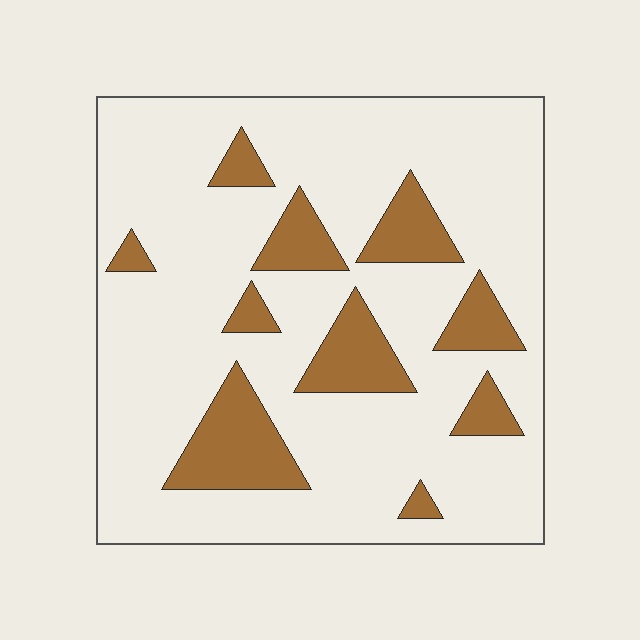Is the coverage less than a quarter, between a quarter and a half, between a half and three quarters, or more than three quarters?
Less than a quarter.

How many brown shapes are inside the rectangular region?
10.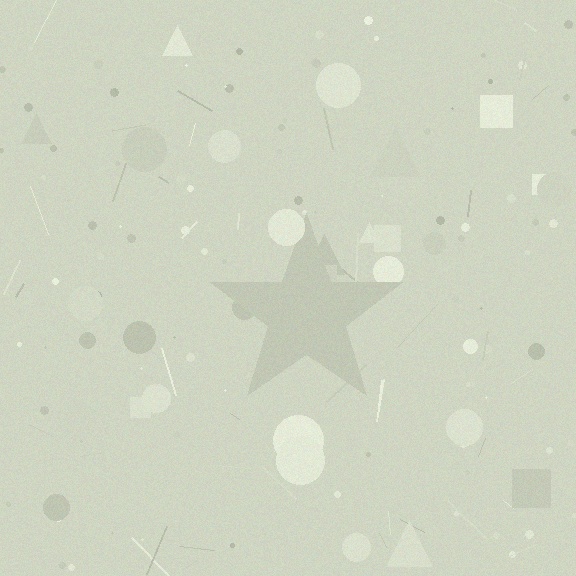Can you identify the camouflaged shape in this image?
The camouflaged shape is a star.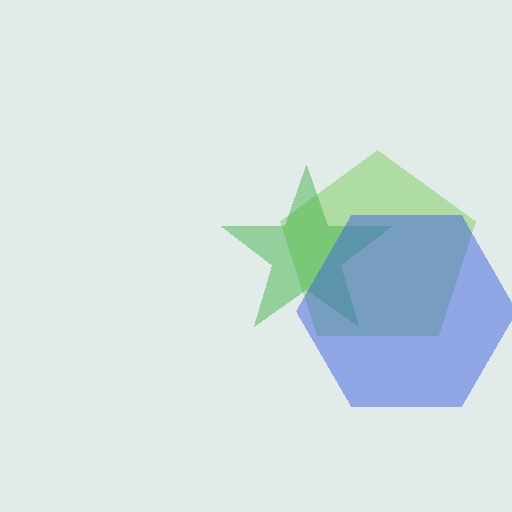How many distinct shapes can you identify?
There are 3 distinct shapes: a lime pentagon, a green star, a blue hexagon.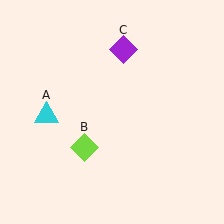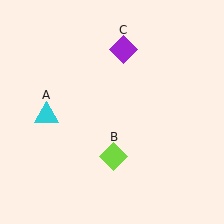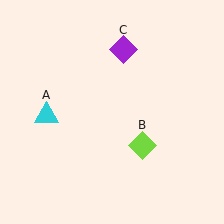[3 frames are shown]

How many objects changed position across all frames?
1 object changed position: lime diamond (object B).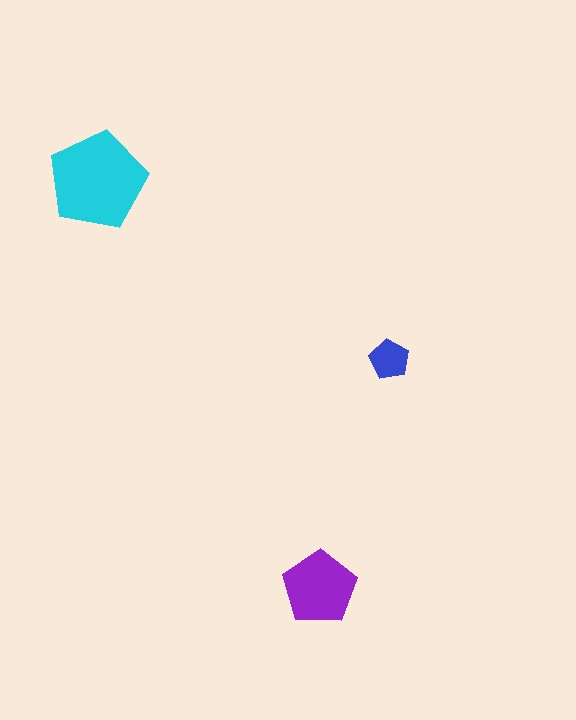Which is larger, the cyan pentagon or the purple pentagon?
The cyan one.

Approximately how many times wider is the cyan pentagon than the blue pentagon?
About 2.5 times wider.